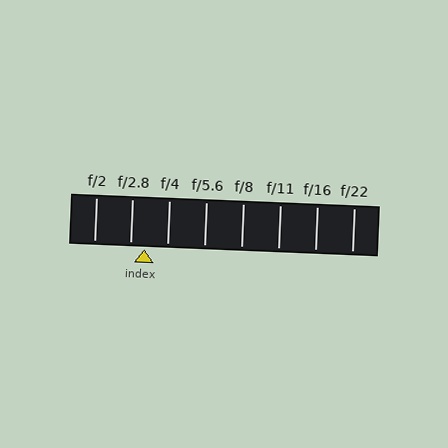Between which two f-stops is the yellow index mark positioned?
The index mark is between f/2.8 and f/4.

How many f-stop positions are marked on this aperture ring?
There are 8 f-stop positions marked.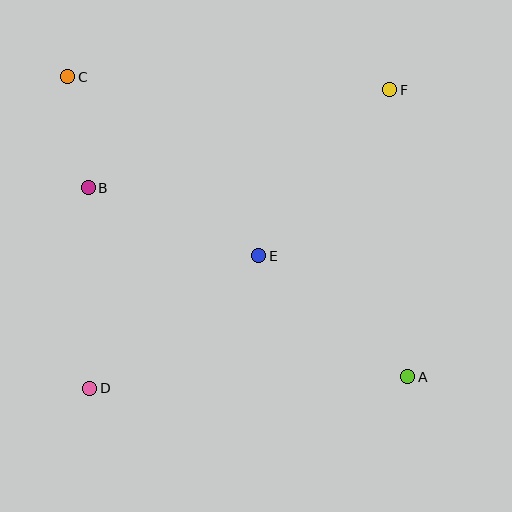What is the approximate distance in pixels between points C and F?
The distance between C and F is approximately 322 pixels.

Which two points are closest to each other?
Points B and C are closest to each other.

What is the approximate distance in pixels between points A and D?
The distance between A and D is approximately 318 pixels.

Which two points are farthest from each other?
Points A and C are farthest from each other.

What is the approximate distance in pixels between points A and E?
The distance between A and E is approximately 192 pixels.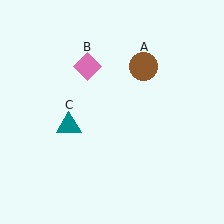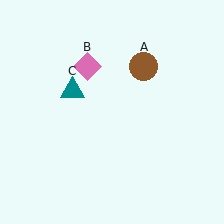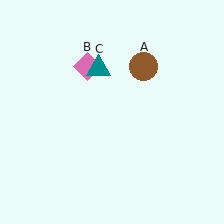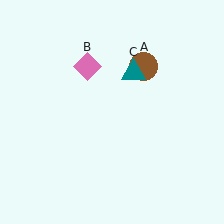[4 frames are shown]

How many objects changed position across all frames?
1 object changed position: teal triangle (object C).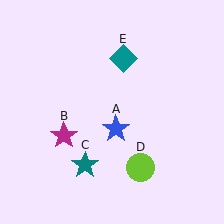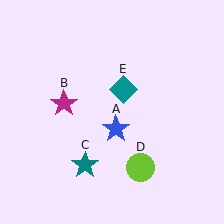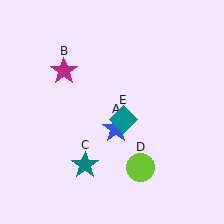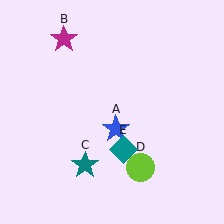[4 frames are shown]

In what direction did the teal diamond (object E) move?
The teal diamond (object E) moved down.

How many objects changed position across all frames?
2 objects changed position: magenta star (object B), teal diamond (object E).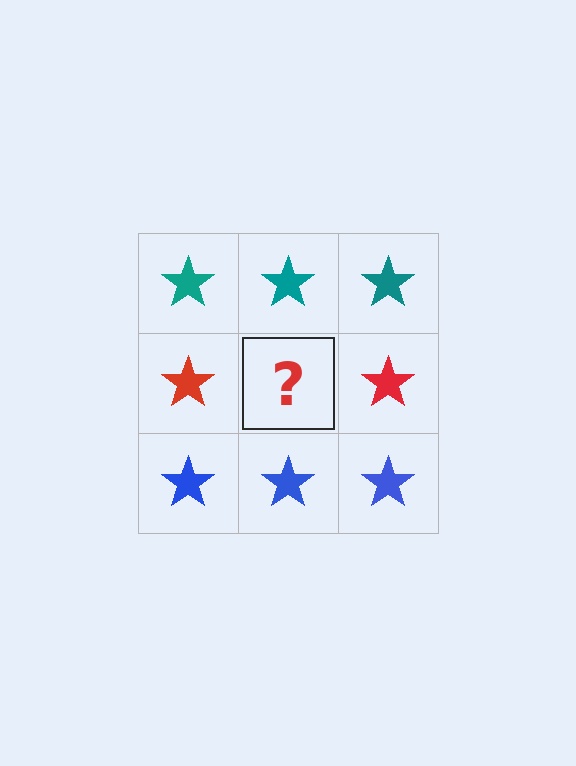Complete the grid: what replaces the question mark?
The question mark should be replaced with a red star.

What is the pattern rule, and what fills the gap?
The rule is that each row has a consistent color. The gap should be filled with a red star.